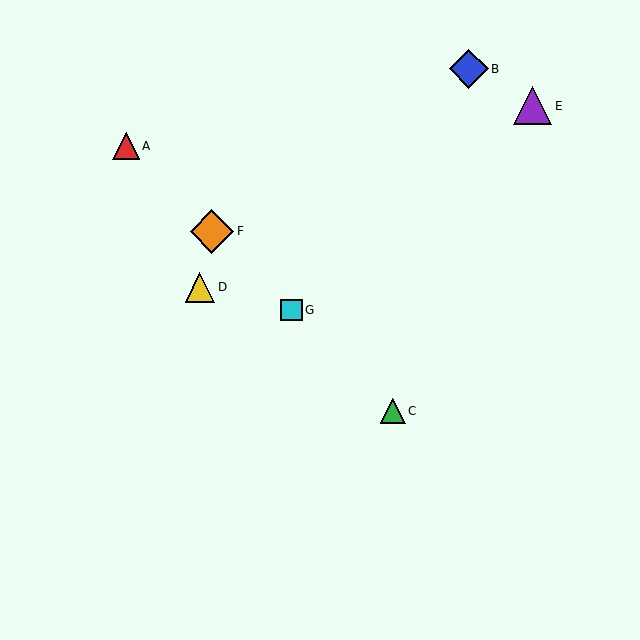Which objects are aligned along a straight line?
Objects A, C, F, G are aligned along a straight line.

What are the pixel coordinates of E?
Object E is at (533, 106).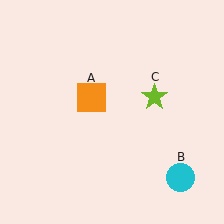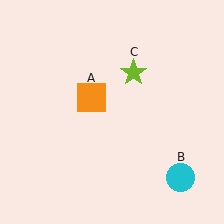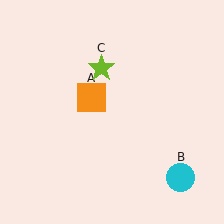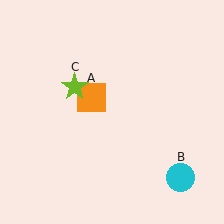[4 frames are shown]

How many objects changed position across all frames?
1 object changed position: lime star (object C).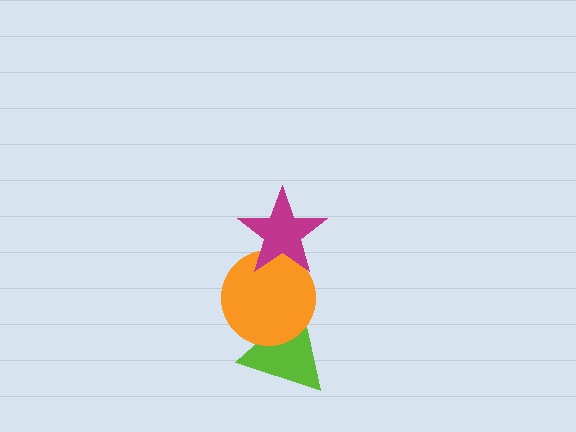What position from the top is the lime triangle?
The lime triangle is 3rd from the top.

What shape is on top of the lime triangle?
The orange circle is on top of the lime triangle.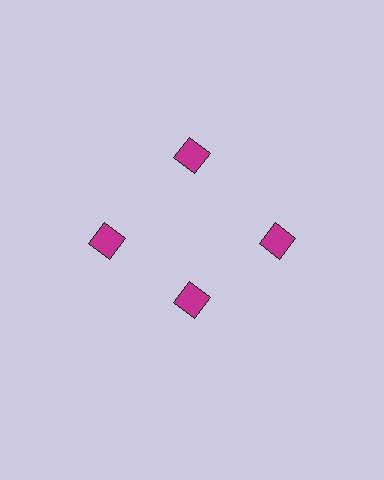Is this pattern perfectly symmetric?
No. The 4 magenta diamonds are arranged in a ring, but one element near the 6 o'clock position is pulled inward toward the center, breaking the 4-fold rotational symmetry.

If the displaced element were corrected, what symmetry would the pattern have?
It would have 4-fold rotational symmetry — the pattern would map onto itself every 90 degrees.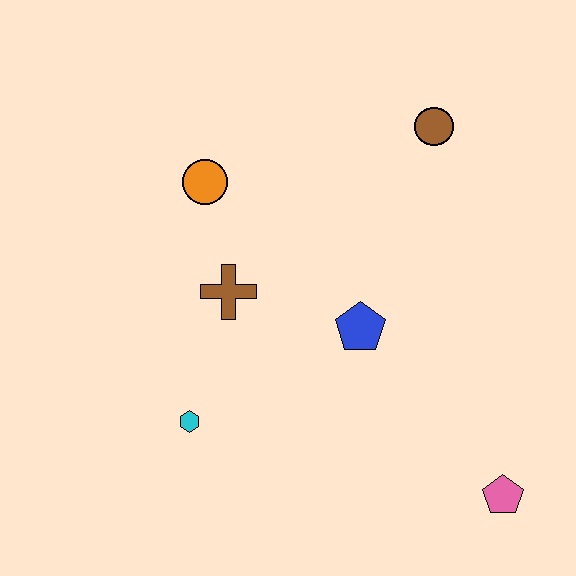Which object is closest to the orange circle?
The brown cross is closest to the orange circle.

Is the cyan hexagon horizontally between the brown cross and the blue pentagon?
No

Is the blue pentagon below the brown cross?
Yes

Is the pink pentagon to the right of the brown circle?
Yes